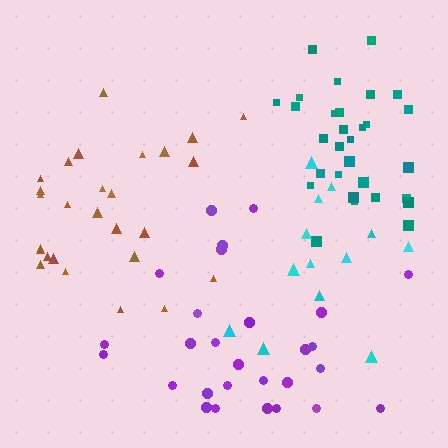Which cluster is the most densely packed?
Teal.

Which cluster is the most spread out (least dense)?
Cyan.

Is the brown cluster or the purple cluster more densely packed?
Brown.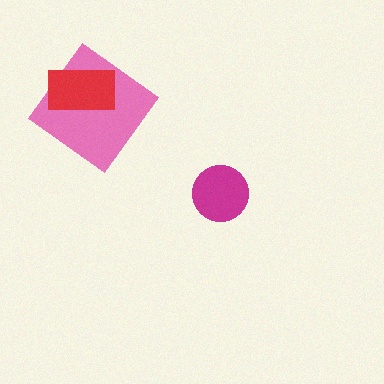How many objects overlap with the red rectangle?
1 object overlaps with the red rectangle.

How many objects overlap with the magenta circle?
0 objects overlap with the magenta circle.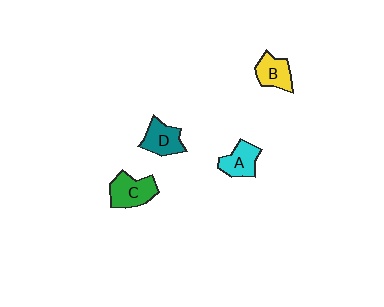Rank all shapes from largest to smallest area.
From largest to smallest: C (green), D (teal), A (cyan), B (yellow).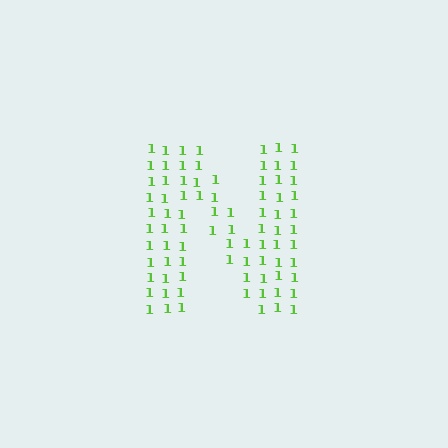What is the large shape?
The large shape is the letter N.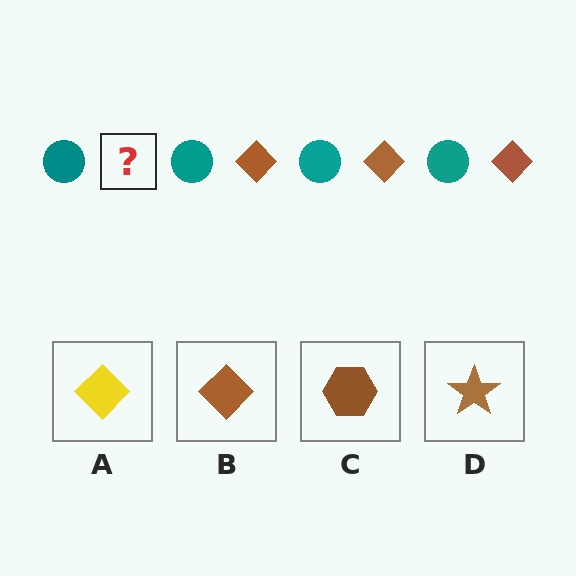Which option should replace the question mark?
Option B.